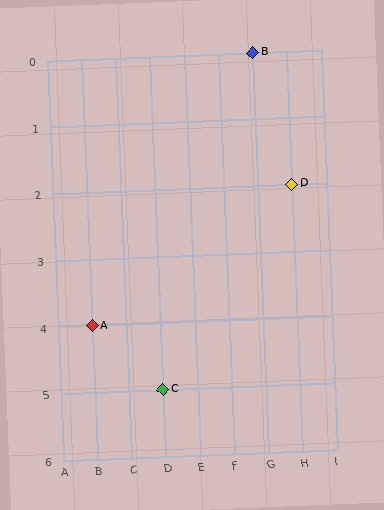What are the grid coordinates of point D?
Point D is at grid coordinates (H, 2).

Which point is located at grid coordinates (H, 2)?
Point D is at (H, 2).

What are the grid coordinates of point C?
Point C is at grid coordinates (D, 5).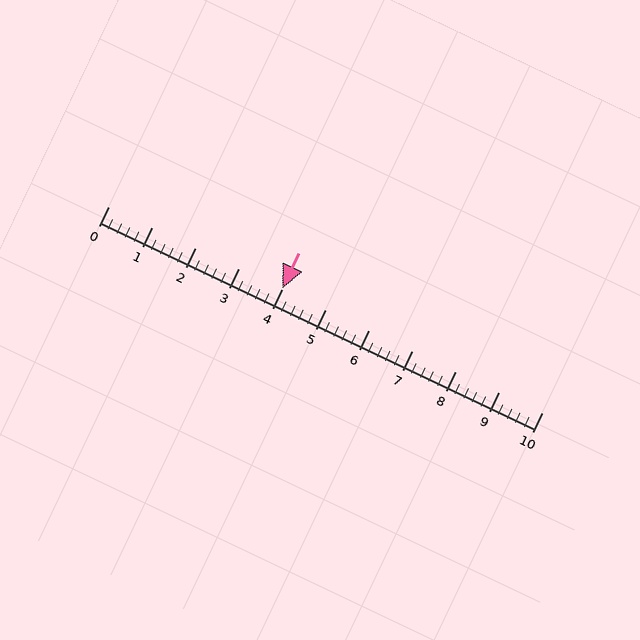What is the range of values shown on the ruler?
The ruler shows values from 0 to 10.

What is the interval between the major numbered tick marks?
The major tick marks are spaced 1 units apart.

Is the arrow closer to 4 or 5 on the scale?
The arrow is closer to 4.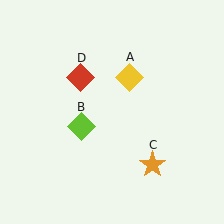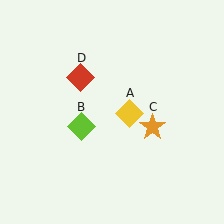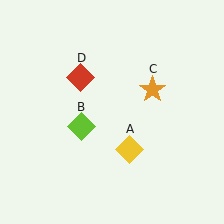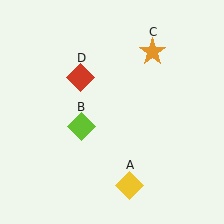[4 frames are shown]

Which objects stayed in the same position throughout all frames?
Lime diamond (object B) and red diamond (object D) remained stationary.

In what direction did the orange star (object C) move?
The orange star (object C) moved up.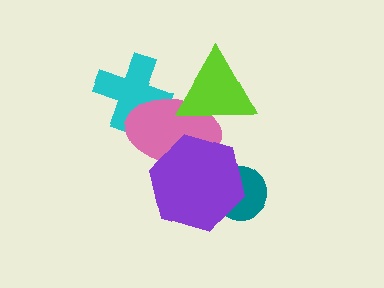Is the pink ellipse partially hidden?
Yes, it is partially covered by another shape.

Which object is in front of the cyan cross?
The pink ellipse is in front of the cyan cross.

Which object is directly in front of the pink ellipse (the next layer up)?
The lime triangle is directly in front of the pink ellipse.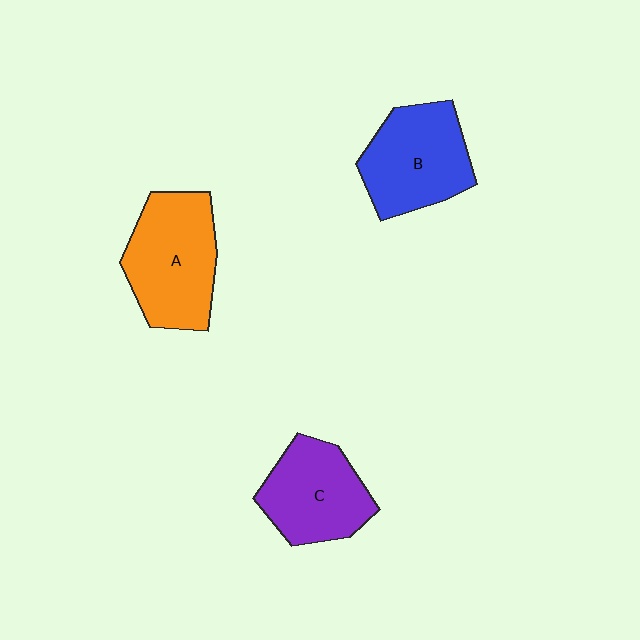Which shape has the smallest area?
Shape C (purple).